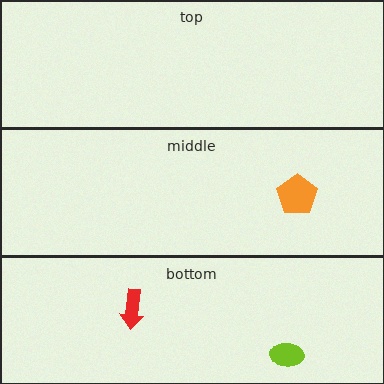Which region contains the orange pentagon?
The middle region.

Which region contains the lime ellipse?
The bottom region.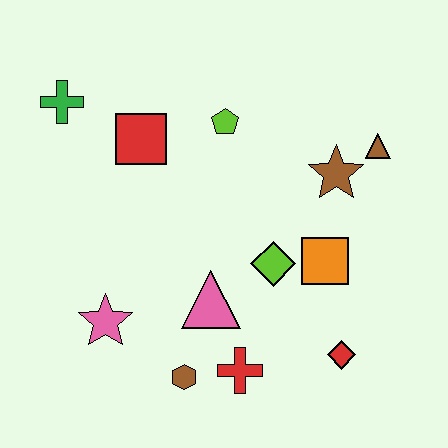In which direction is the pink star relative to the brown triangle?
The pink star is to the left of the brown triangle.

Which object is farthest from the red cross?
The green cross is farthest from the red cross.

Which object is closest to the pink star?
The brown hexagon is closest to the pink star.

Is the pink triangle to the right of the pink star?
Yes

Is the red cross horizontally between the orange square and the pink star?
Yes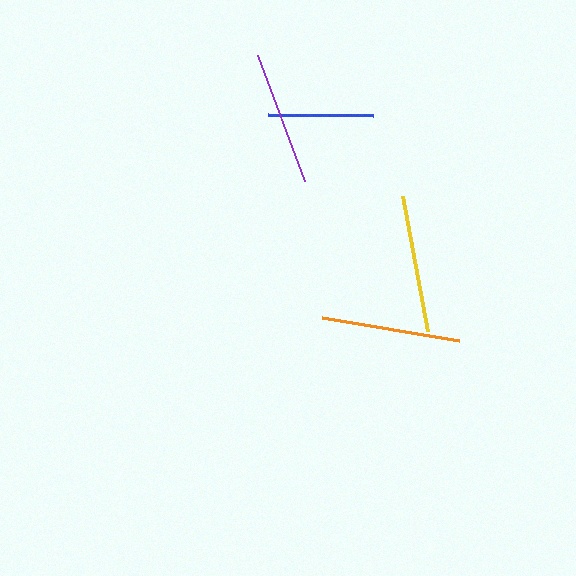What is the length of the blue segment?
The blue segment is approximately 105 pixels long.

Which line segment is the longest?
The orange line is the longest at approximately 139 pixels.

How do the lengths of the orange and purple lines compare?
The orange and purple lines are approximately the same length.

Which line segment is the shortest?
The blue line is the shortest at approximately 105 pixels.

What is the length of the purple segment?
The purple segment is approximately 134 pixels long.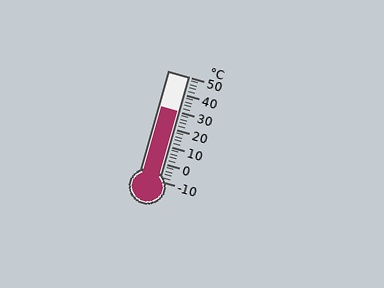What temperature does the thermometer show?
The thermometer shows approximately 30°C.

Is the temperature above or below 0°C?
The temperature is above 0°C.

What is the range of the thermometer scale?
The thermometer scale ranges from -10°C to 50°C.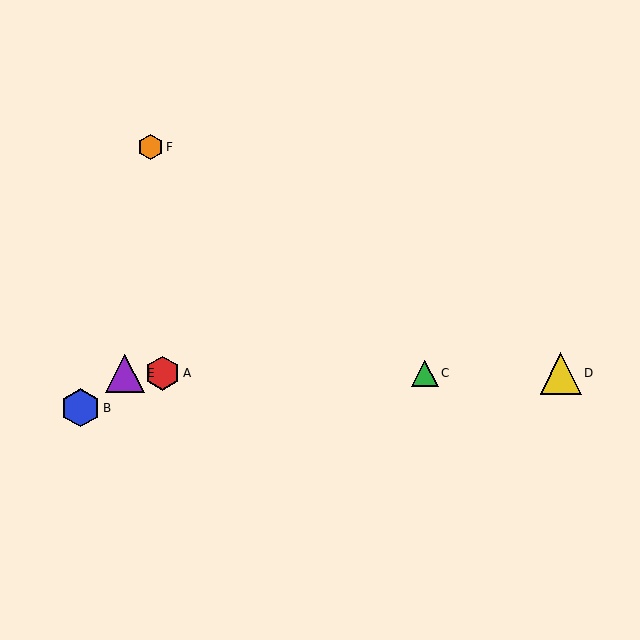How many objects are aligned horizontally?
4 objects (A, C, D, E) are aligned horizontally.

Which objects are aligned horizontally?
Objects A, C, D, E are aligned horizontally.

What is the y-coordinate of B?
Object B is at y≈408.